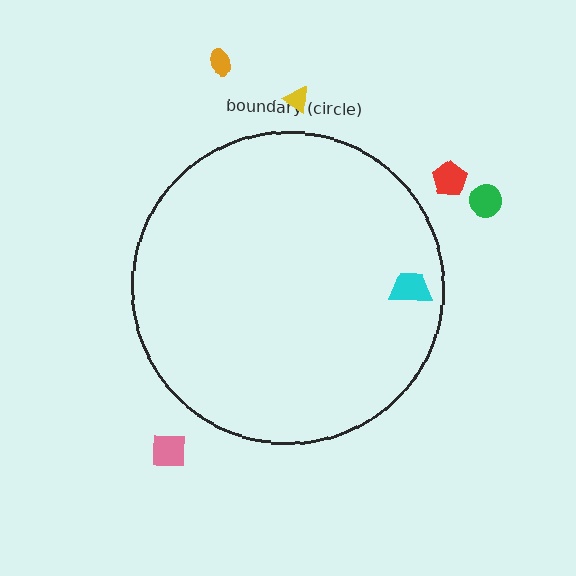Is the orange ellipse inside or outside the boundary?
Outside.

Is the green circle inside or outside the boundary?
Outside.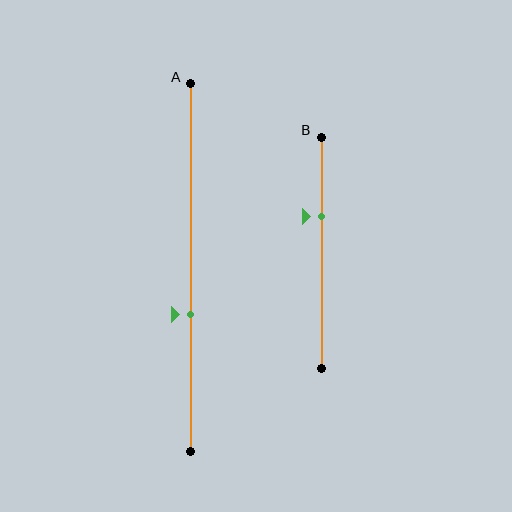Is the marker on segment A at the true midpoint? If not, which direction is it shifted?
No, the marker on segment A is shifted downward by about 13% of the segment length.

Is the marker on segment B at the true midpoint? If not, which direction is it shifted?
No, the marker on segment B is shifted upward by about 16% of the segment length.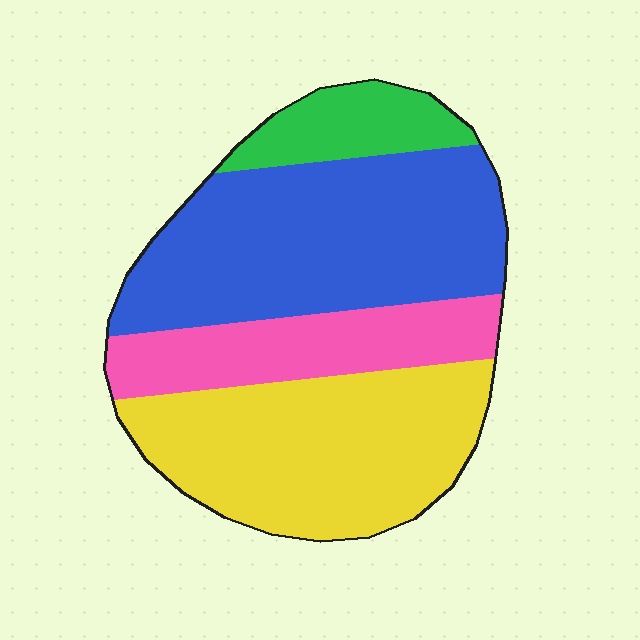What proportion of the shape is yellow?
Yellow covers about 35% of the shape.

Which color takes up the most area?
Blue, at roughly 40%.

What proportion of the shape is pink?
Pink covers roughly 20% of the shape.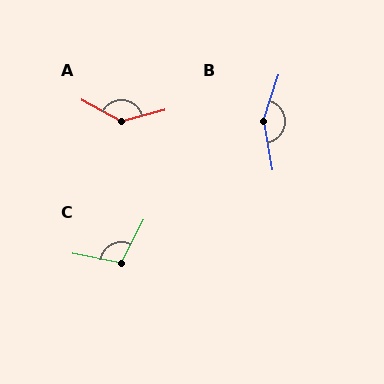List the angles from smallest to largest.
C (106°), A (137°), B (151°).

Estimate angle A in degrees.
Approximately 137 degrees.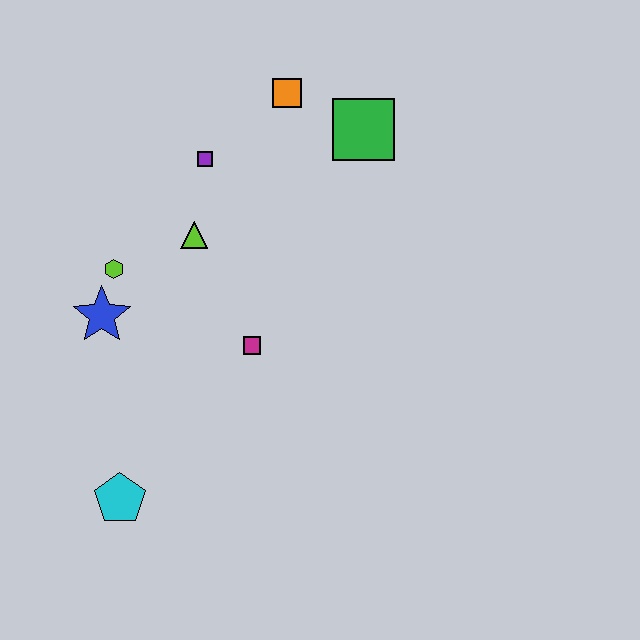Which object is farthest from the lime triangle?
The cyan pentagon is farthest from the lime triangle.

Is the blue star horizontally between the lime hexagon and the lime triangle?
No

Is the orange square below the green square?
No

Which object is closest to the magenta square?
The lime triangle is closest to the magenta square.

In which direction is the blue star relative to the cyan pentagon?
The blue star is above the cyan pentagon.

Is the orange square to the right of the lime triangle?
Yes